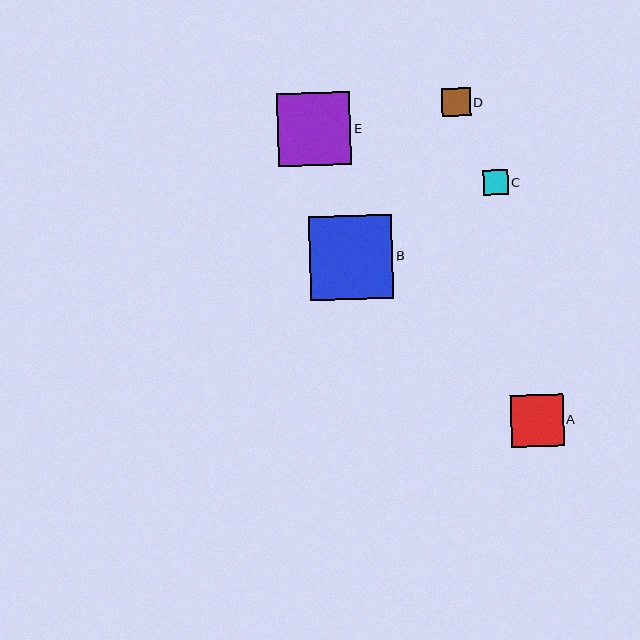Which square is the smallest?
Square C is the smallest with a size of approximately 25 pixels.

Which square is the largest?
Square B is the largest with a size of approximately 83 pixels.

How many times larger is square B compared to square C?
Square B is approximately 3.3 times the size of square C.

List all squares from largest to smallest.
From largest to smallest: B, E, A, D, C.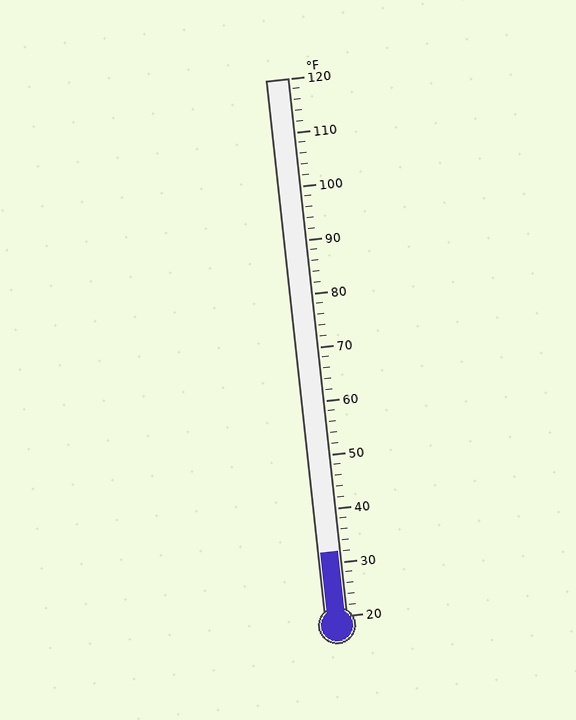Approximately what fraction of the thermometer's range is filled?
The thermometer is filled to approximately 10% of its range.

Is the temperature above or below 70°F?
The temperature is below 70°F.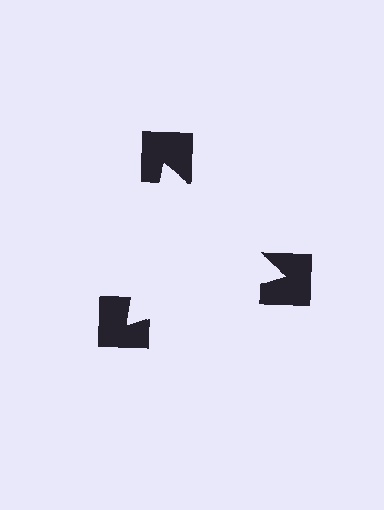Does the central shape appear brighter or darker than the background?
It typically appears slightly brighter than the background, even though no actual brightness change is drawn.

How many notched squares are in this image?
There are 3 — one at each vertex of the illusory triangle.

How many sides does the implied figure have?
3 sides.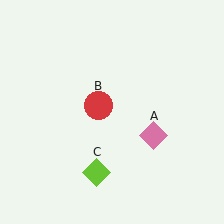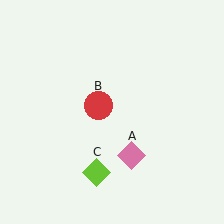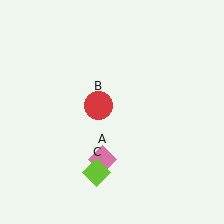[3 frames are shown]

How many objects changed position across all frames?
1 object changed position: pink diamond (object A).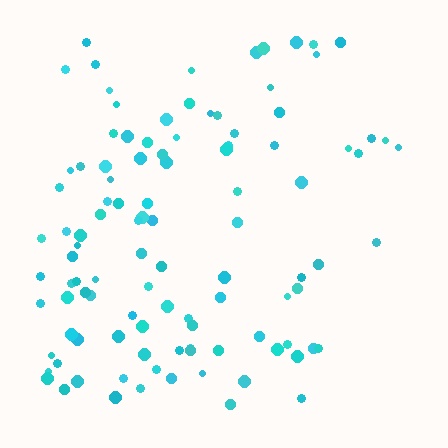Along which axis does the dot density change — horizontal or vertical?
Horizontal.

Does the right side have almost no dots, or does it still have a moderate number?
Still a moderate number, just noticeably fewer than the left.